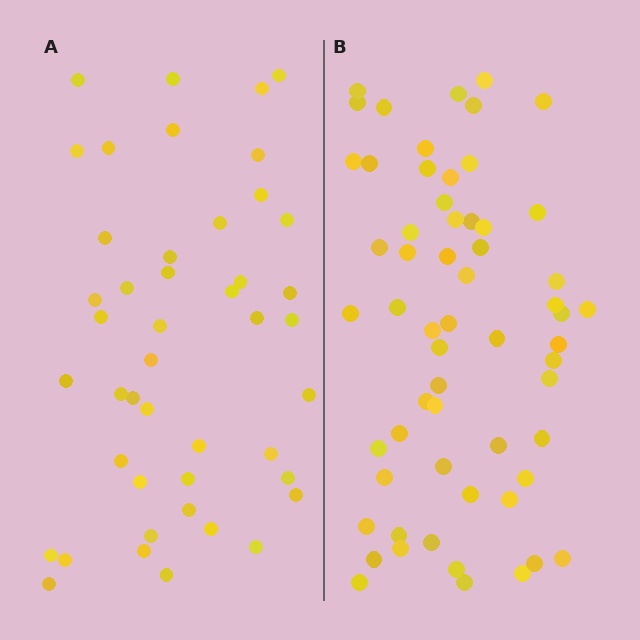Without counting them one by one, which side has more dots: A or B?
Region B (the right region) has more dots.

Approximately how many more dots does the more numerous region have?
Region B has approximately 15 more dots than region A.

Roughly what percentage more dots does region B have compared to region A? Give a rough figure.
About 35% more.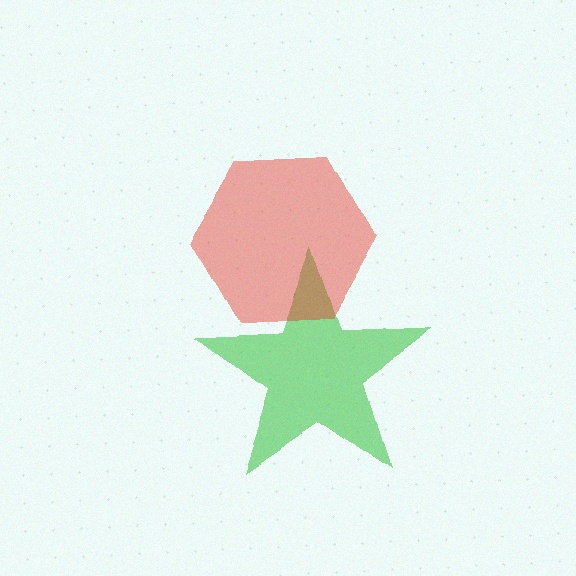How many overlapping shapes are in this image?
There are 2 overlapping shapes in the image.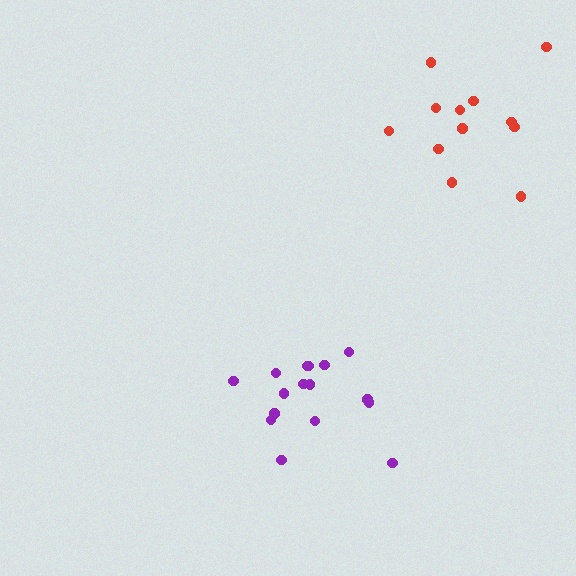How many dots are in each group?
Group 1: 16 dots, Group 2: 12 dots (28 total).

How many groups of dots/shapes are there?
There are 2 groups.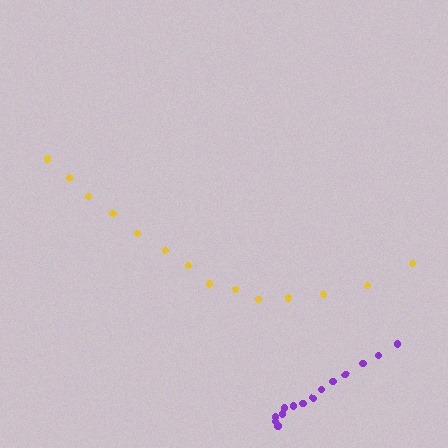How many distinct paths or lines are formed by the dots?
There are 2 distinct paths.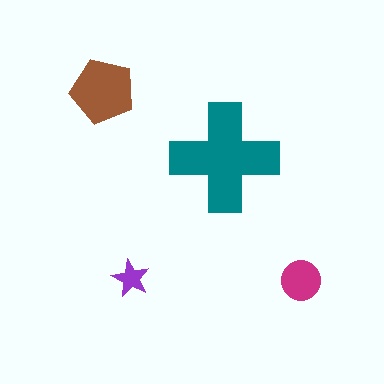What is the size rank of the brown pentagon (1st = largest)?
2nd.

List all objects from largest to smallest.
The teal cross, the brown pentagon, the magenta circle, the purple star.